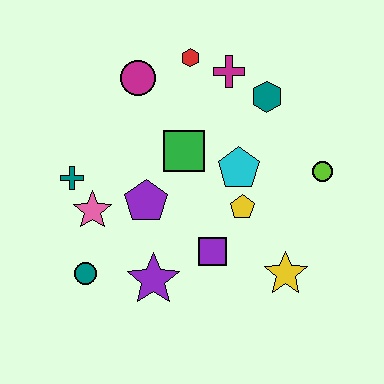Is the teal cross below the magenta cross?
Yes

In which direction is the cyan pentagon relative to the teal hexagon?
The cyan pentagon is below the teal hexagon.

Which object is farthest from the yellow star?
The magenta circle is farthest from the yellow star.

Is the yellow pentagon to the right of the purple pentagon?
Yes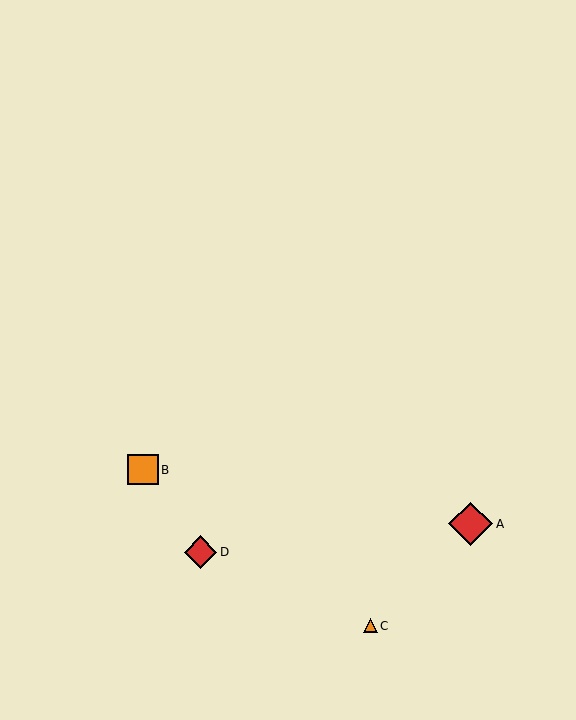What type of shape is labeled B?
Shape B is an orange square.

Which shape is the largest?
The red diamond (labeled A) is the largest.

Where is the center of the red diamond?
The center of the red diamond is at (471, 524).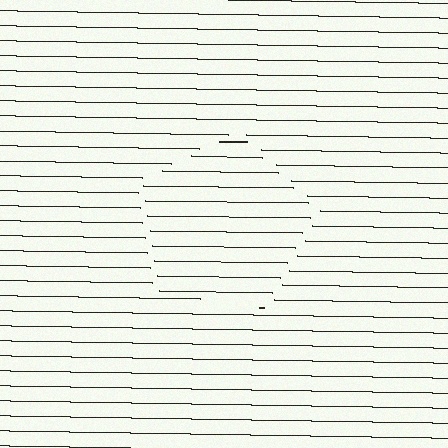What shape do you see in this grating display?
An illusory pentagon. The interior of the shape contains the same grating, shifted by half a period — the contour is defined by the phase discontinuity where line-ends from the inner and outer gratings abut.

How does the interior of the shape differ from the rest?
The interior of the shape contains the same grating, shifted by half a period — the contour is defined by the phase discontinuity where line-ends from the inner and outer gratings abut.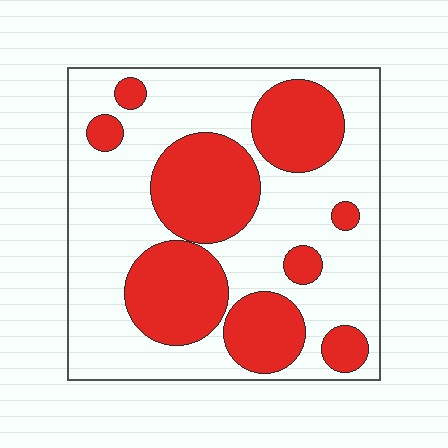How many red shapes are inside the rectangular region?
9.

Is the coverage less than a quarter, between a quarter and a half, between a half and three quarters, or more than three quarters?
Between a quarter and a half.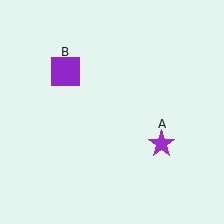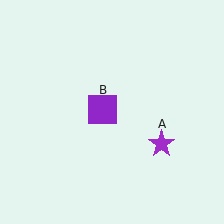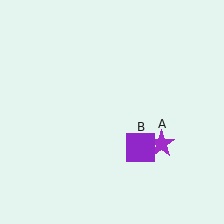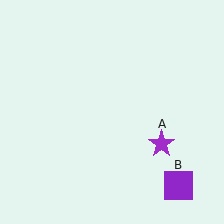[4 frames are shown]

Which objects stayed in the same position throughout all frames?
Purple star (object A) remained stationary.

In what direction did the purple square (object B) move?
The purple square (object B) moved down and to the right.